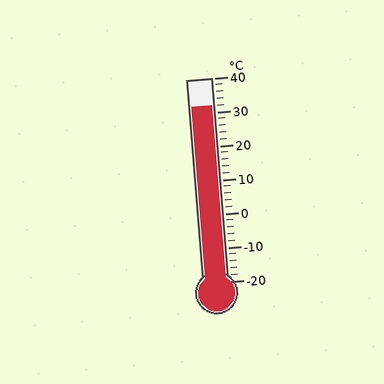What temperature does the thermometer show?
The thermometer shows approximately 32°C.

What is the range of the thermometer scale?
The thermometer scale ranges from -20°C to 40°C.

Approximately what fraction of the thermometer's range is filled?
The thermometer is filled to approximately 85% of its range.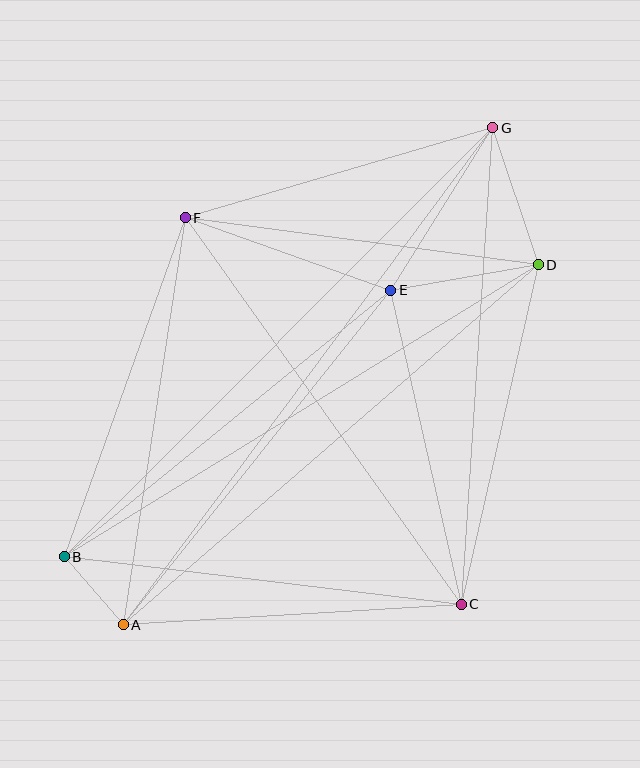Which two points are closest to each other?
Points A and B are closest to each other.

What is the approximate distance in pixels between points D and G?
The distance between D and G is approximately 144 pixels.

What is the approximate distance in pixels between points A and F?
The distance between A and F is approximately 412 pixels.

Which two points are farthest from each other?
Points A and G are farthest from each other.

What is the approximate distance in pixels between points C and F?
The distance between C and F is approximately 475 pixels.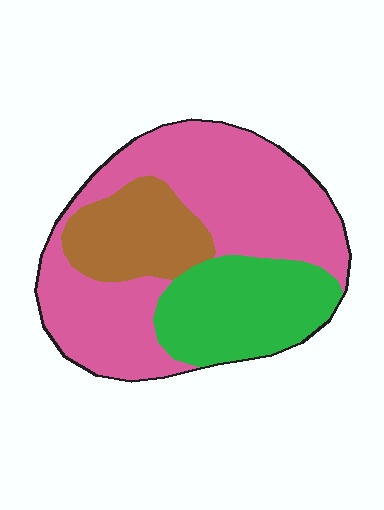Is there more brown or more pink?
Pink.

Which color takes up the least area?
Brown, at roughly 20%.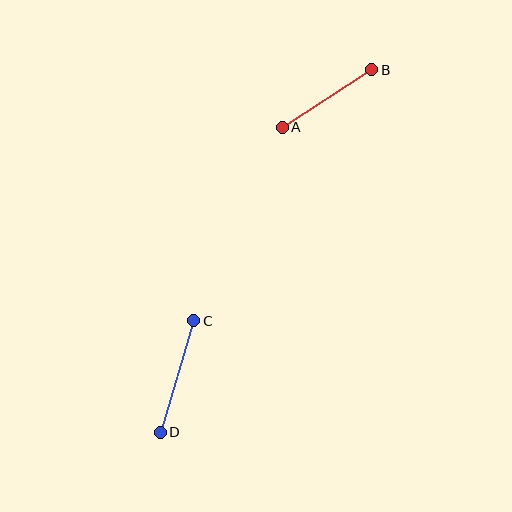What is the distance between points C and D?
The distance is approximately 117 pixels.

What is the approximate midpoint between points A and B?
The midpoint is at approximately (327, 99) pixels.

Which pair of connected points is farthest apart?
Points C and D are farthest apart.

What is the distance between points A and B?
The distance is approximately 106 pixels.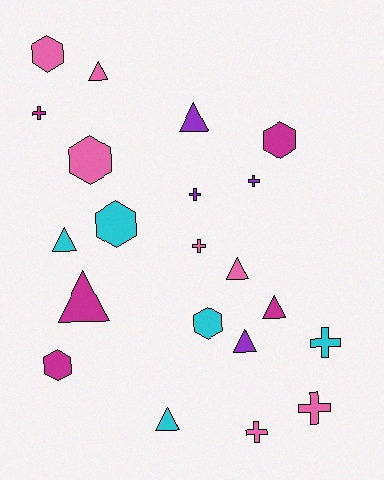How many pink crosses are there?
There are 3 pink crosses.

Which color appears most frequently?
Pink, with 7 objects.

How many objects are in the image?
There are 21 objects.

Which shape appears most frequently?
Triangle, with 8 objects.